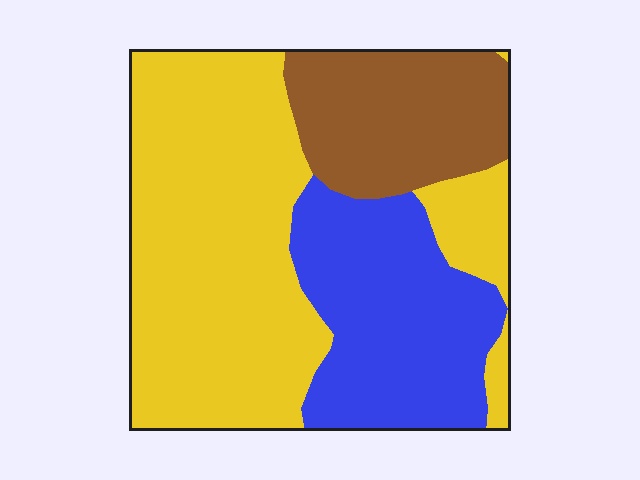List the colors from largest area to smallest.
From largest to smallest: yellow, blue, brown.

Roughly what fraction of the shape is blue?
Blue takes up about one quarter (1/4) of the shape.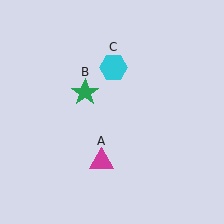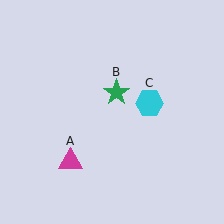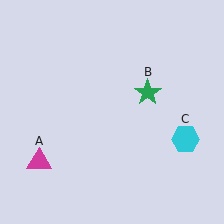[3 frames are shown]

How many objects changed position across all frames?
3 objects changed position: magenta triangle (object A), green star (object B), cyan hexagon (object C).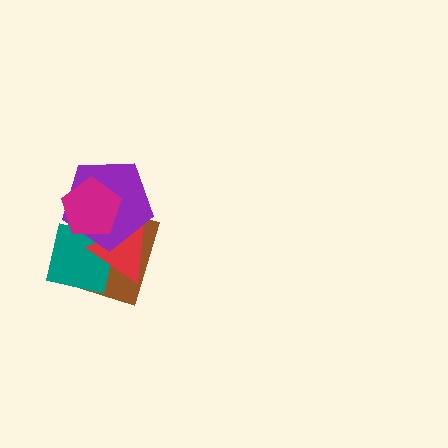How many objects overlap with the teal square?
4 objects overlap with the teal square.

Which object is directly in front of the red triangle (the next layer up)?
The purple pentagon is directly in front of the red triangle.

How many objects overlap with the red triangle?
4 objects overlap with the red triangle.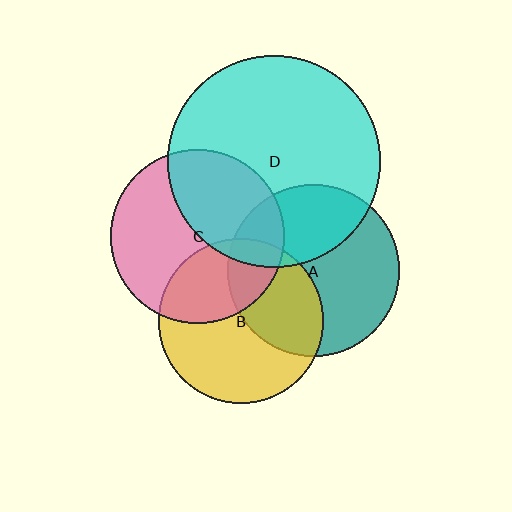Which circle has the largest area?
Circle D (cyan).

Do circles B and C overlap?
Yes.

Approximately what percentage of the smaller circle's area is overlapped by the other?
Approximately 35%.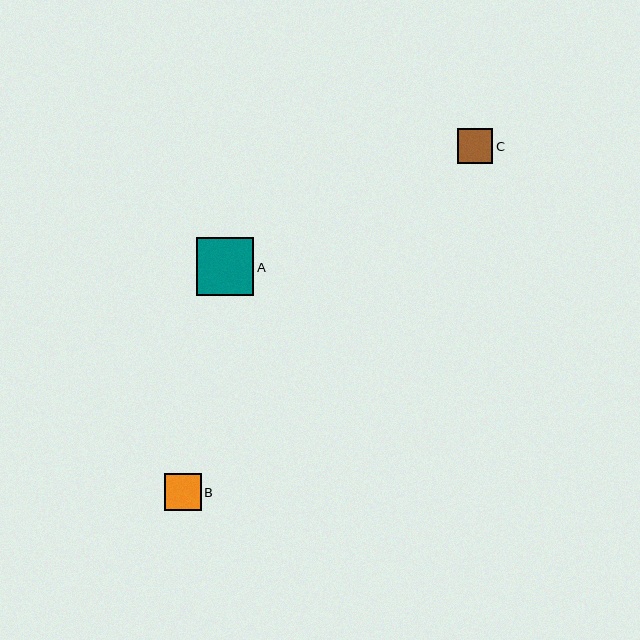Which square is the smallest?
Square C is the smallest with a size of approximately 35 pixels.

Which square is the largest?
Square A is the largest with a size of approximately 58 pixels.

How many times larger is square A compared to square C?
Square A is approximately 1.6 times the size of square C.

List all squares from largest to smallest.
From largest to smallest: A, B, C.